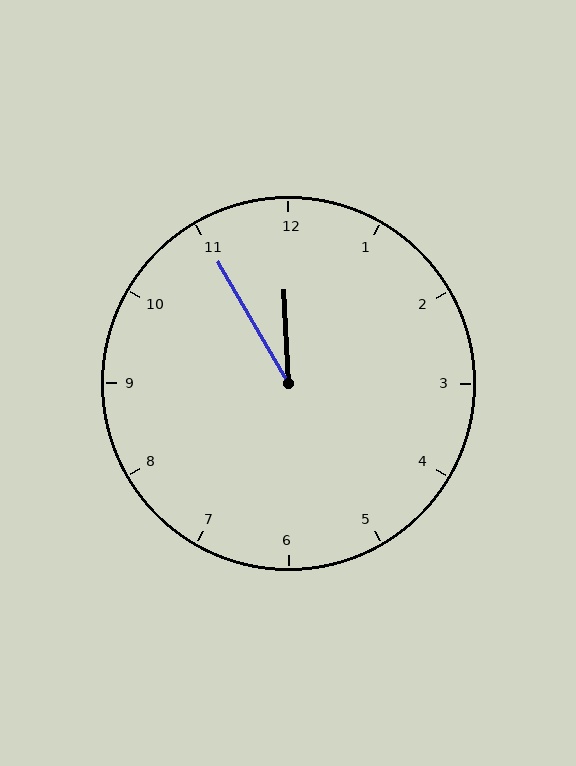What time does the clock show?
11:55.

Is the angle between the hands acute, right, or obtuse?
It is acute.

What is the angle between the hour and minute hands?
Approximately 28 degrees.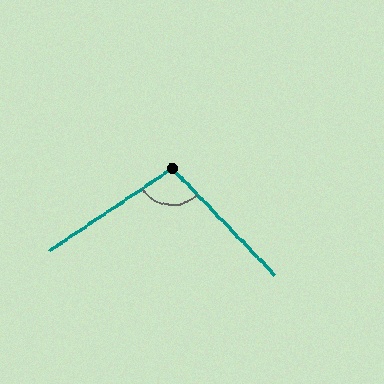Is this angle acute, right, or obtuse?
It is obtuse.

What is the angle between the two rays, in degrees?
Approximately 100 degrees.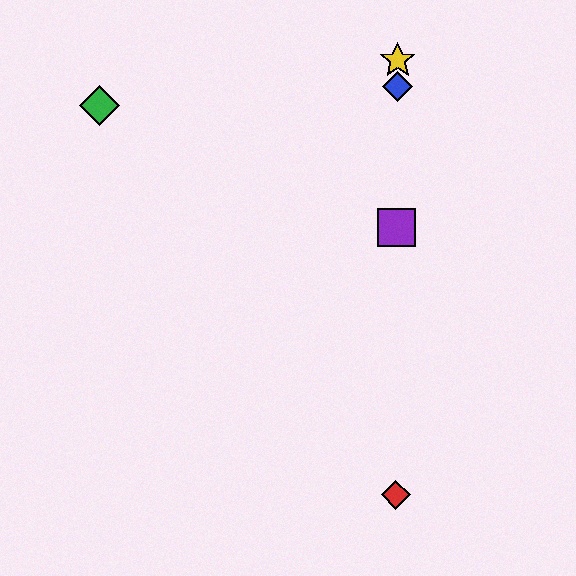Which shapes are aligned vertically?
The red diamond, the blue diamond, the yellow star, the purple square are aligned vertically.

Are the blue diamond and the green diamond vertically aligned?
No, the blue diamond is at x≈397 and the green diamond is at x≈99.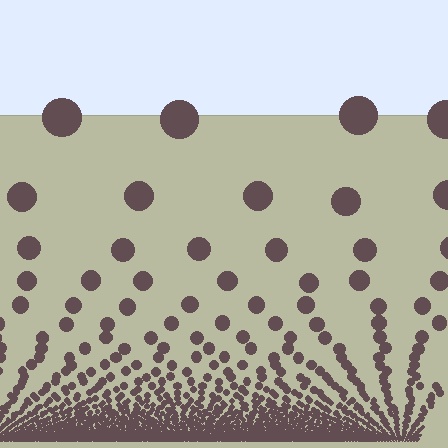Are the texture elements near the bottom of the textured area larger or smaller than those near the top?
Smaller. The gradient is inverted — elements near the bottom are smaller and denser.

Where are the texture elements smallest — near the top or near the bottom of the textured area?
Near the bottom.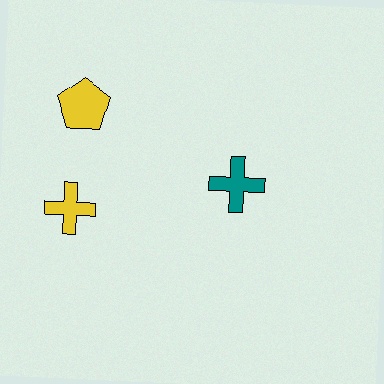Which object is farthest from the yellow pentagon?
The teal cross is farthest from the yellow pentagon.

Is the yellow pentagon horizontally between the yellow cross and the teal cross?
Yes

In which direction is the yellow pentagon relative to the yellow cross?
The yellow pentagon is above the yellow cross.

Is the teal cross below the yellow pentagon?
Yes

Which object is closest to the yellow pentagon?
The yellow cross is closest to the yellow pentagon.